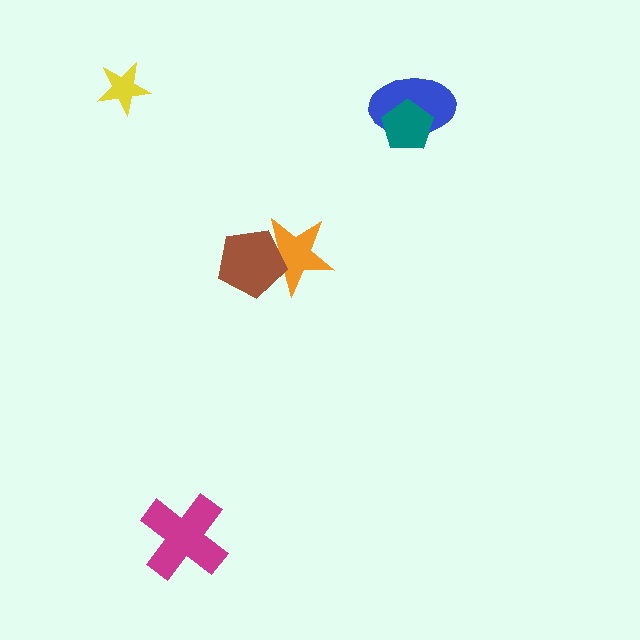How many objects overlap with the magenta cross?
0 objects overlap with the magenta cross.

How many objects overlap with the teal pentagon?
1 object overlaps with the teal pentagon.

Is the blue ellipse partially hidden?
Yes, it is partially covered by another shape.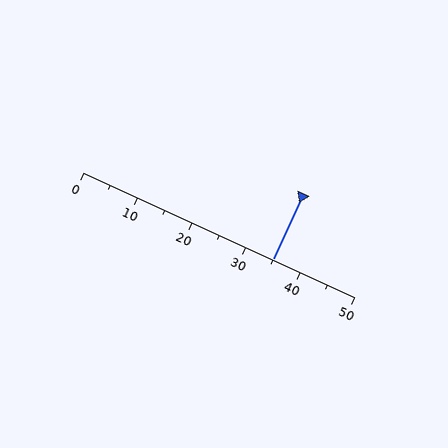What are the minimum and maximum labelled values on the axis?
The axis runs from 0 to 50.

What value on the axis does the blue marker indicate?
The marker indicates approximately 35.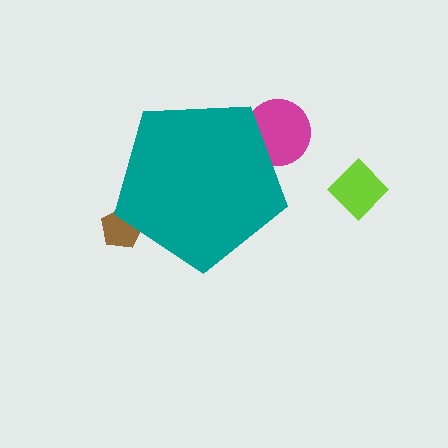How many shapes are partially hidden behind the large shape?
2 shapes are partially hidden.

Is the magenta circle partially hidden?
Yes, the magenta circle is partially hidden behind the teal pentagon.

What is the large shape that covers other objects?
A teal pentagon.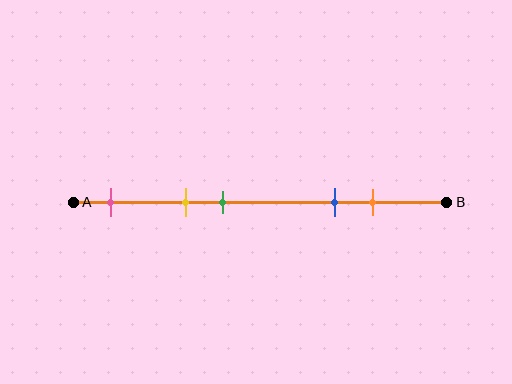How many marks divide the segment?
There are 5 marks dividing the segment.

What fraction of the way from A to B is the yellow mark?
The yellow mark is approximately 30% (0.3) of the way from A to B.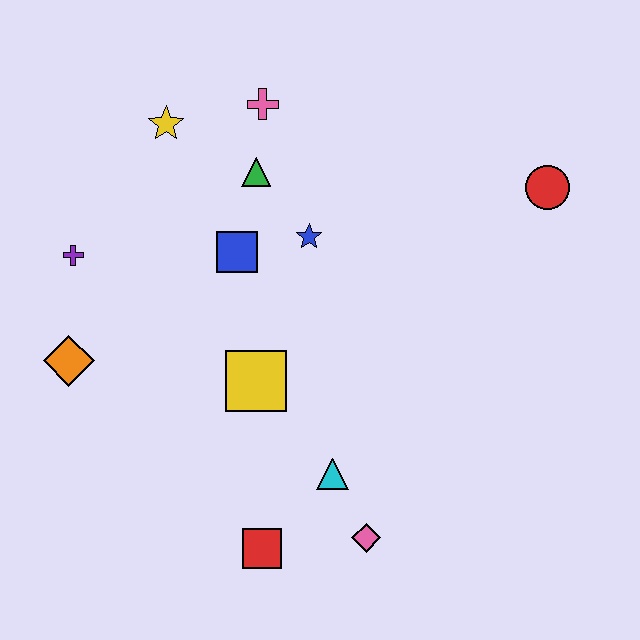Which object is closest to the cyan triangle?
The pink diamond is closest to the cyan triangle.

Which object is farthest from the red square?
The red circle is farthest from the red square.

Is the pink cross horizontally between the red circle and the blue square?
Yes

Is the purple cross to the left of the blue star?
Yes